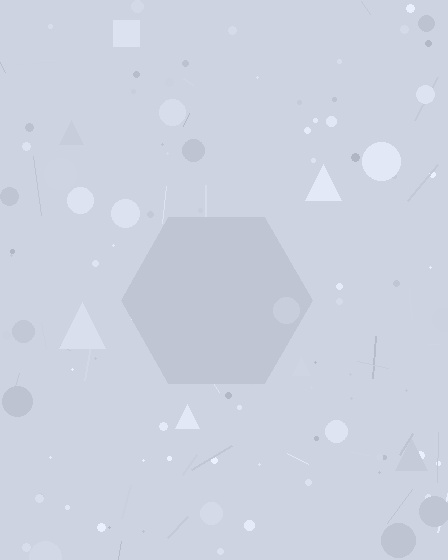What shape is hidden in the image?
A hexagon is hidden in the image.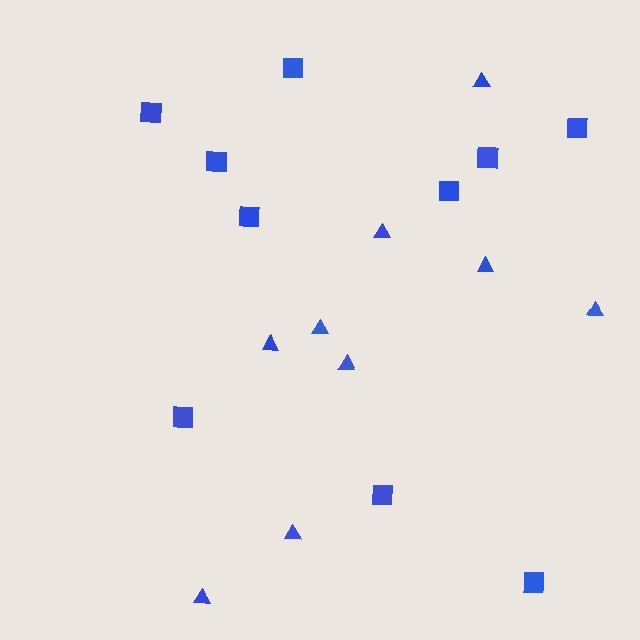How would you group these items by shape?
There are 2 groups: one group of squares (10) and one group of triangles (9).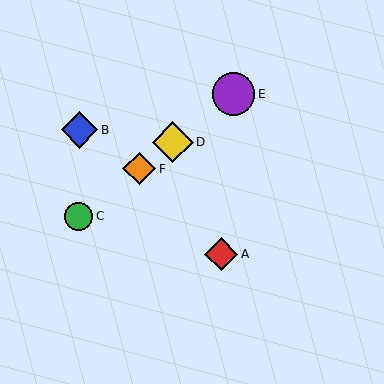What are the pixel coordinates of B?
Object B is at (80, 130).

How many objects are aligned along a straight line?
4 objects (C, D, E, F) are aligned along a straight line.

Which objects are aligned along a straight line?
Objects C, D, E, F are aligned along a straight line.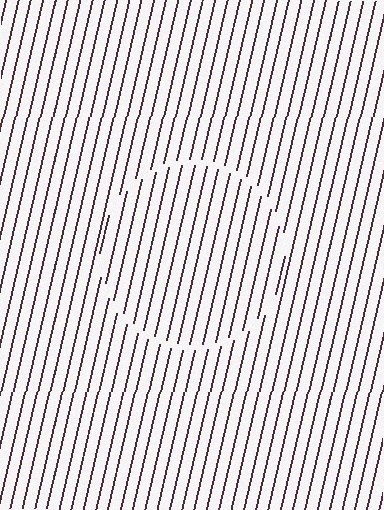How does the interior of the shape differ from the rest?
The interior of the shape contains the same grating, shifted by half a period — the contour is defined by the phase discontinuity where line-ends from the inner and outer gratings abut.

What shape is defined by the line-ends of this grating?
An illusory circle. The interior of the shape contains the same grating, shifted by half a period — the contour is defined by the phase discontinuity where line-ends from the inner and outer gratings abut.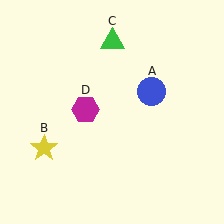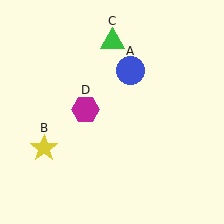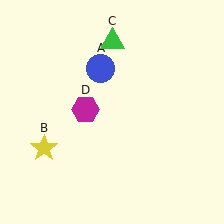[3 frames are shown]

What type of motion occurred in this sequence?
The blue circle (object A) rotated counterclockwise around the center of the scene.